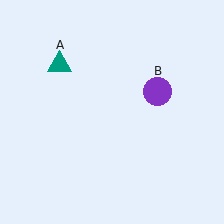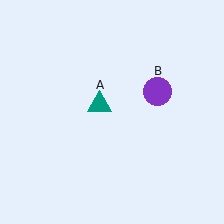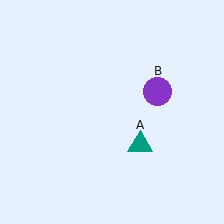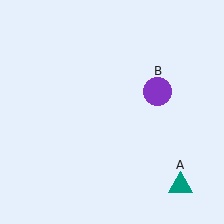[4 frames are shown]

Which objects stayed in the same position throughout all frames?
Purple circle (object B) remained stationary.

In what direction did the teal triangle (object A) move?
The teal triangle (object A) moved down and to the right.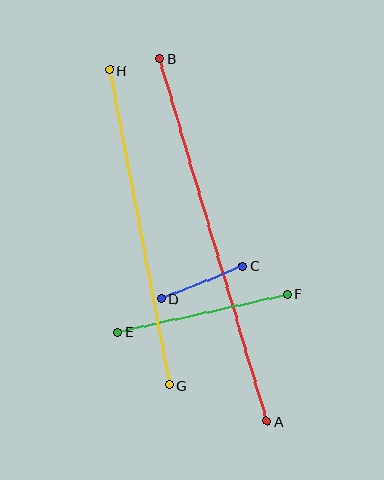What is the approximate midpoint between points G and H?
The midpoint is at approximately (140, 228) pixels.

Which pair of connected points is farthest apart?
Points A and B are farthest apart.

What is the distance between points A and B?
The distance is approximately 378 pixels.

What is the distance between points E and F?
The distance is approximately 174 pixels.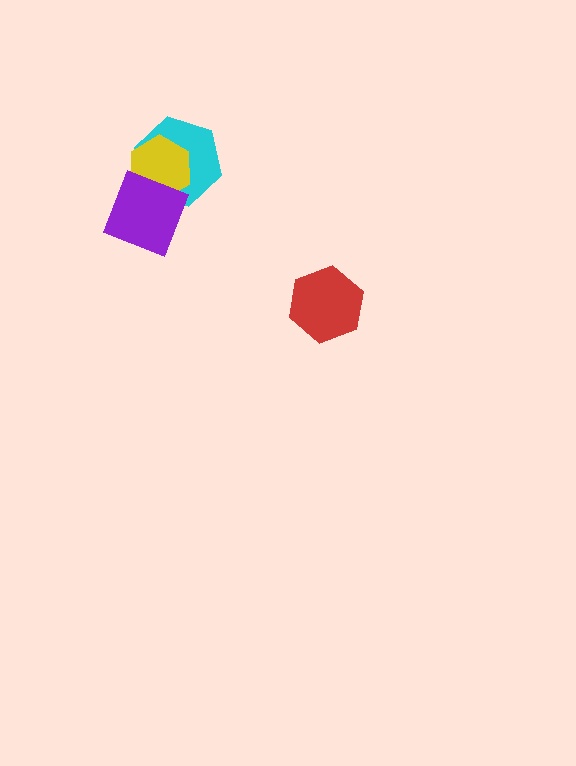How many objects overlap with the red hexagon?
0 objects overlap with the red hexagon.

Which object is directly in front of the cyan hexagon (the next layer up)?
The yellow hexagon is directly in front of the cyan hexagon.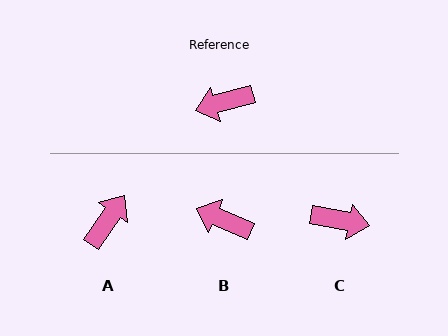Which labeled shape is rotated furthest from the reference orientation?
C, about 153 degrees away.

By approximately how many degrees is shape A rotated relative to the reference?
Approximately 140 degrees clockwise.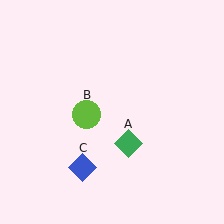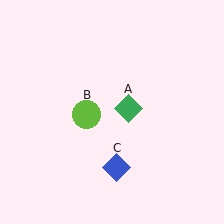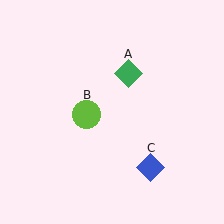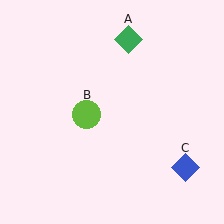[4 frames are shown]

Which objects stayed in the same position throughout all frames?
Lime circle (object B) remained stationary.